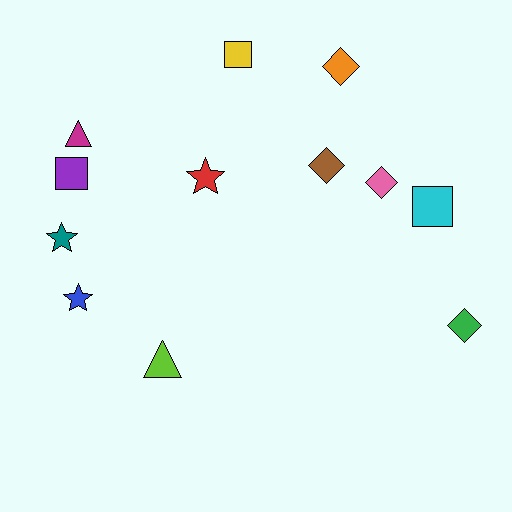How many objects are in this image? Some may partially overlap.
There are 12 objects.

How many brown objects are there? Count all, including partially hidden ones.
There is 1 brown object.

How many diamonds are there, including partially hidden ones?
There are 4 diamonds.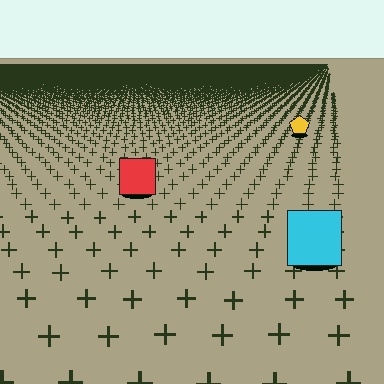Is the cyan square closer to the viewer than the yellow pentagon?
Yes. The cyan square is closer — you can tell from the texture gradient: the ground texture is coarser near it.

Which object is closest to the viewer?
The cyan square is closest. The texture marks near it are larger and more spread out.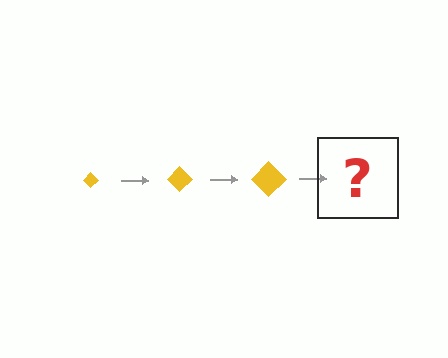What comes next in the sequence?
The next element should be a yellow diamond, larger than the previous one.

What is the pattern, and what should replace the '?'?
The pattern is that the diamond gets progressively larger each step. The '?' should be a yellow diamond, larger than the previous one.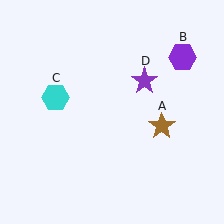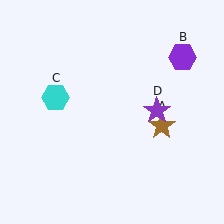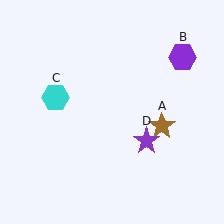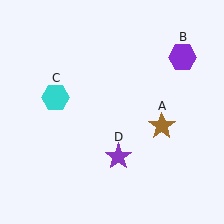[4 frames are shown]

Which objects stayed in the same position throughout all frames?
Brown star (object A) and purple hexagon (object B) and cyan hexagon (object C) remained stationary.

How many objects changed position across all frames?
1 object changed position: purple star (object D).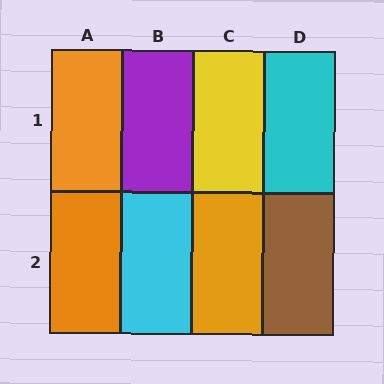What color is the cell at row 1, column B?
Purple.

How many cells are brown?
1 cell is brown.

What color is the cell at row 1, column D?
Cyan.